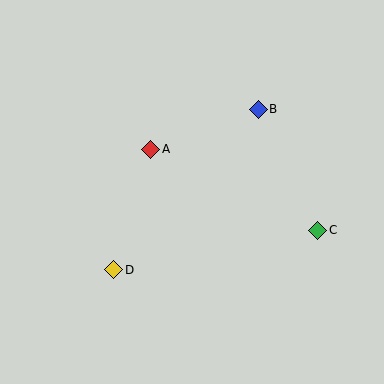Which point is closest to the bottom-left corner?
Point D is closest to the bottom-left corner.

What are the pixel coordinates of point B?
Point B is at (258, 109).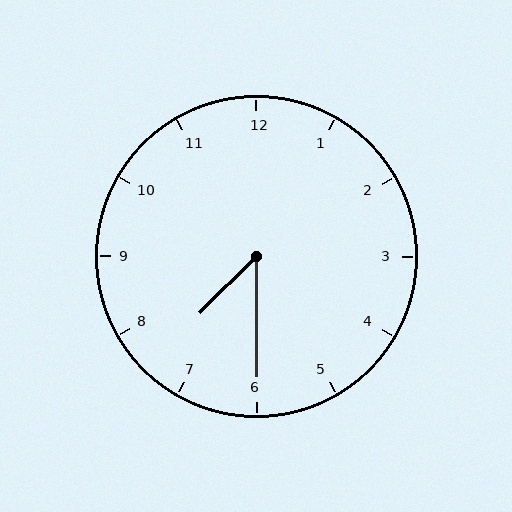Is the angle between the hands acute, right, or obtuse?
It is acute.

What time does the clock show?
7:30.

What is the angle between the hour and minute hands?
Approximately 45 degrees.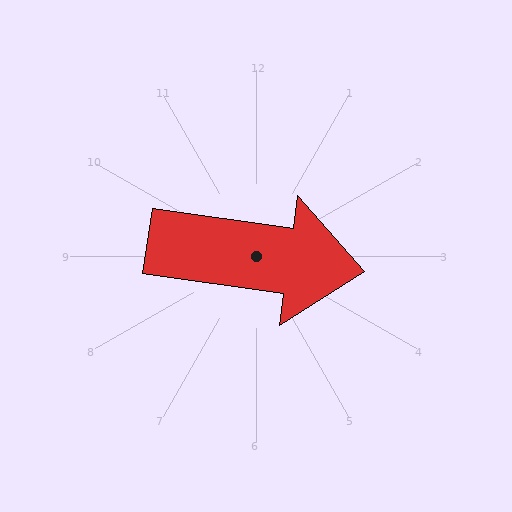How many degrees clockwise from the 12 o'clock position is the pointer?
Approximately 98 degrees.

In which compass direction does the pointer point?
East.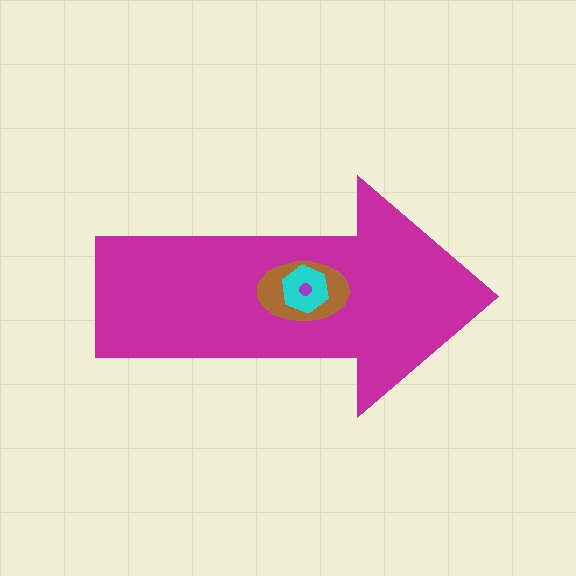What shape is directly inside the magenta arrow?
The brown ellipse.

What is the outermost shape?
The magenta arrow.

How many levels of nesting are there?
4.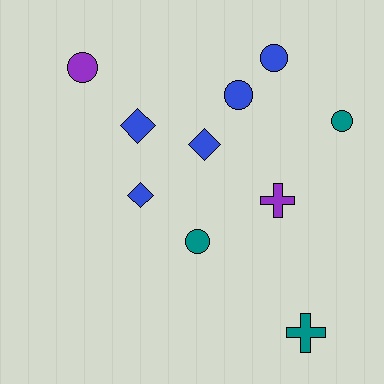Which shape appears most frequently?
Circle, with 5 objects.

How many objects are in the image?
There are 10 objects.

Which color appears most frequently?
Blue, with 5 objects.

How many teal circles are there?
There are 2 teal circles.